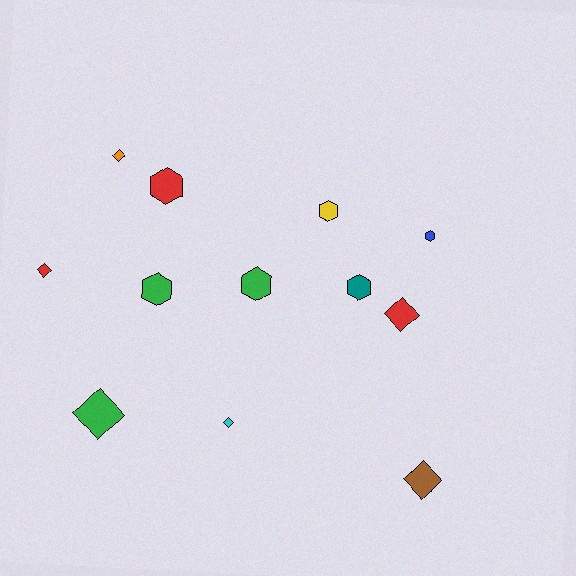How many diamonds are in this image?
There are 6 diamonds.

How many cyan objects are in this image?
There is 1 cyan object.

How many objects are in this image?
There are 12 objects.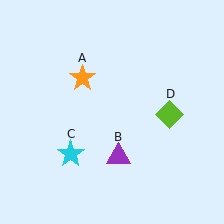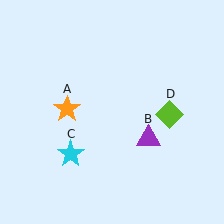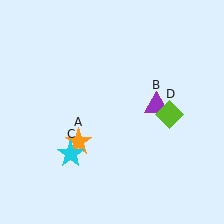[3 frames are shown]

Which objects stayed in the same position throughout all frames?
Cyan star (object C) and lime diamond (object D) remained stationary.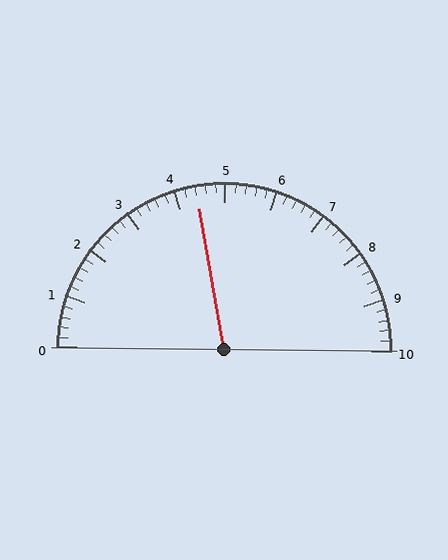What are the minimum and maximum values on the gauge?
The gauge ranges from 0 to 10.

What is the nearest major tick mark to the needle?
The nearest major tick mark is 4.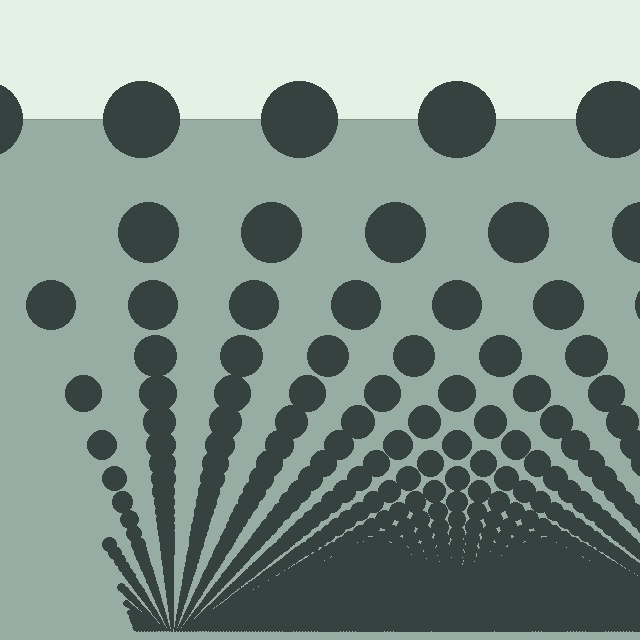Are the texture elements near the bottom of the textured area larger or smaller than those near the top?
Smaller. The gradient is inverted — elements near the bottom are smaller and denser.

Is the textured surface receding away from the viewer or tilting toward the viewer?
The surface appears to tilt toward the viewer. Texture elements get larger and sparser toward the top.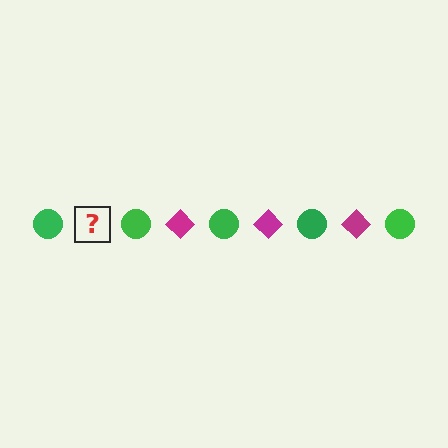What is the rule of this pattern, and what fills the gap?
The rule is that the pattern alternates between green circle and magenta diamond. The gap should be filled with a magenta diamond.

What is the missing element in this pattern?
The missing element is a magenta diamond.